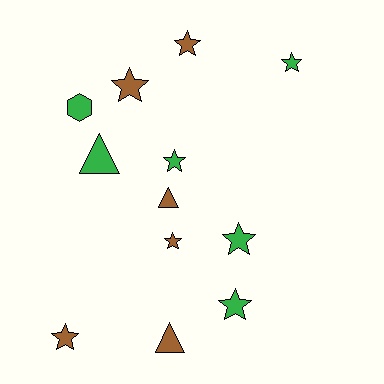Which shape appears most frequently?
Star, with 8 objects.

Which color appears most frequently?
Green, with 6 objects.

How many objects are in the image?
There are 12 objects.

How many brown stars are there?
There are 4 brown stars.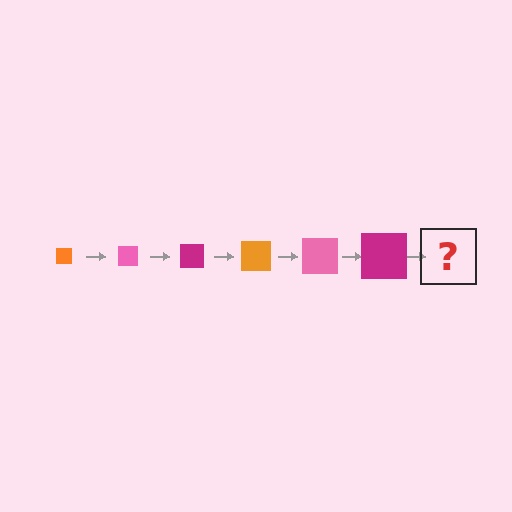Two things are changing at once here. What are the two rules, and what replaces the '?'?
The two rules are that the square grows larger each step and the color cycles through orange, pink, and magenta. The '?' should be an orange square, larger than the previous one.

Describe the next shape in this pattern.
It should be an orange square, larger than the previous one.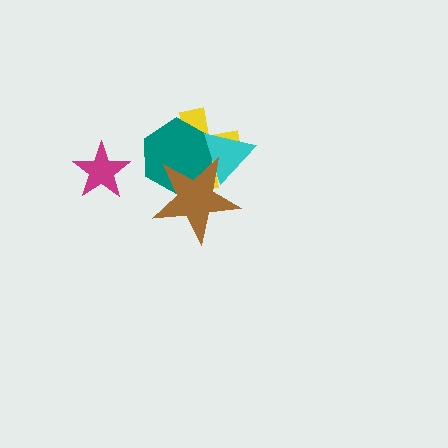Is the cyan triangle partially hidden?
Yes, it is partially covered by another shape.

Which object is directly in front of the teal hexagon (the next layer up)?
The cyan triangle is directly in front of the teal hexagon.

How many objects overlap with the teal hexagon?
3 objects overlap with the teal hexagon.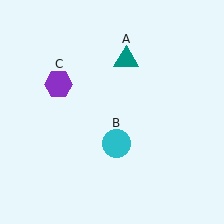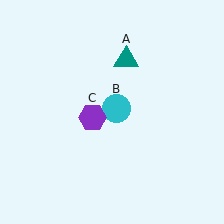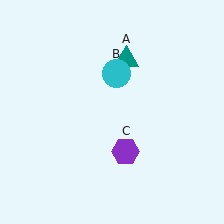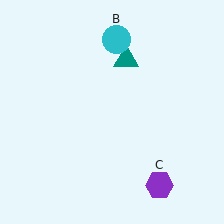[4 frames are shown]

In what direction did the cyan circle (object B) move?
The cyan circle (object B) moved up.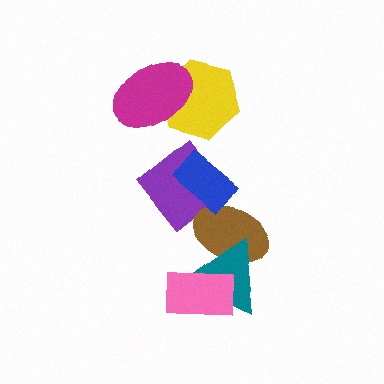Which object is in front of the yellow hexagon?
The magenta ellipse is in front of the yellow hexagon.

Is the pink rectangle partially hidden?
No, no other shape covers it.